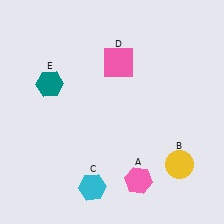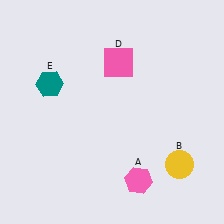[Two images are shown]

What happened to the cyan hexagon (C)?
The cyan hexagon (C) was removed in Image 2. It was in the bottom-left area of Image 1.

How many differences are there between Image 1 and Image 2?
There is 1 difference between the two images.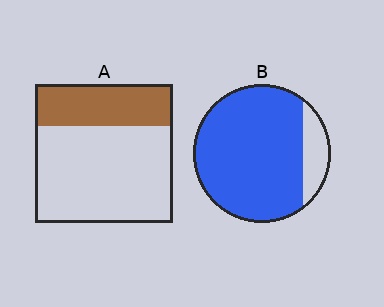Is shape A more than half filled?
No.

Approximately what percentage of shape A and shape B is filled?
A is approximately 30% and B is approximately 85%.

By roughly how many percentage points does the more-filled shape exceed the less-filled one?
By roughly 55 percentage points (B over A).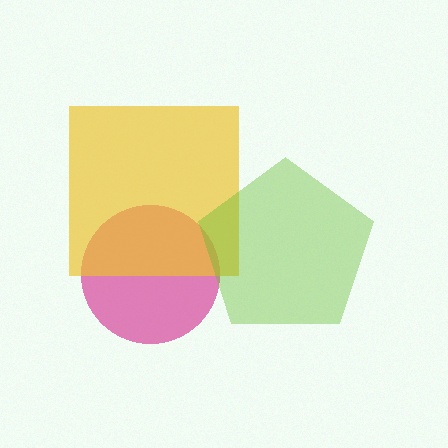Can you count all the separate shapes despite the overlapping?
Yes, there are 3 separate shapes.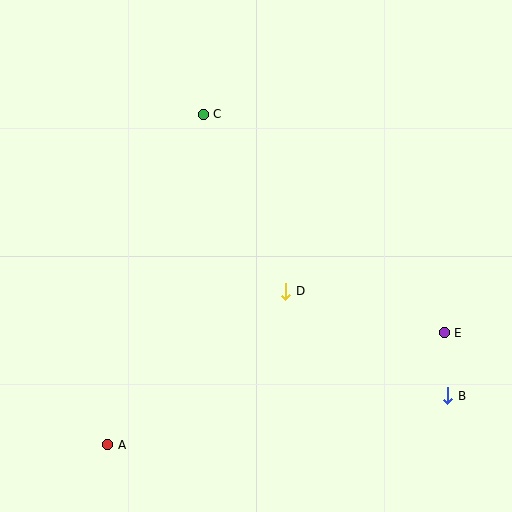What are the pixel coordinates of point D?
Point D is at (286, 291).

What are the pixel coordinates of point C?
Point C is at (203, 114).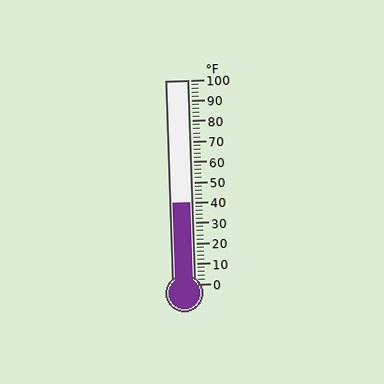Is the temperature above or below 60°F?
The temperature is below 60°F.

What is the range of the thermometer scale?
The thermometer scale ranges from 0°F to 100°F.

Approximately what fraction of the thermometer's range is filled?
The thermometer is filled to approximately 40% of its range.